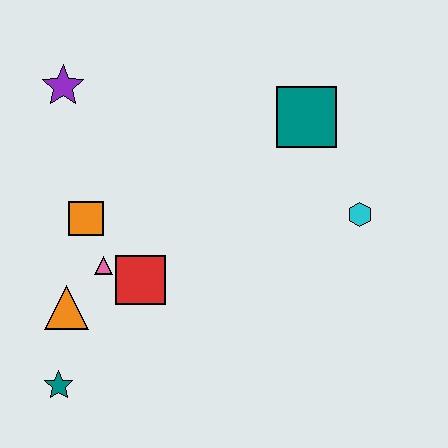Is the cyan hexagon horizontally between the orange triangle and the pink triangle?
No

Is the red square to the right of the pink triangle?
Yes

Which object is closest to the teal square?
The cyan hexagon is closest to the teal square.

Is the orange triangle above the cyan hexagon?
No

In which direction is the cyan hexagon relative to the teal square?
The cyan hexagon is below the teal square.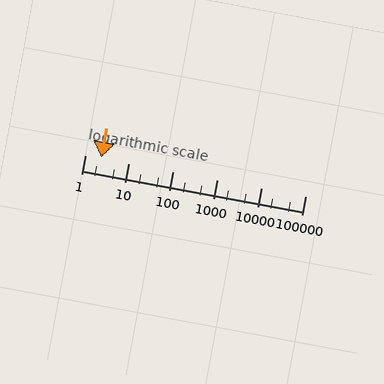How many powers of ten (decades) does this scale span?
The scale spans 5 decades, from 1 to 100000.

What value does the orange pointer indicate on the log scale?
The pointer indicates approximately 2.3.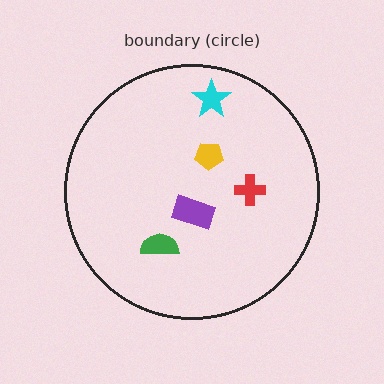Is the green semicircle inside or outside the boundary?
Inside.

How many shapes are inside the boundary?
5 inside, 0 outside.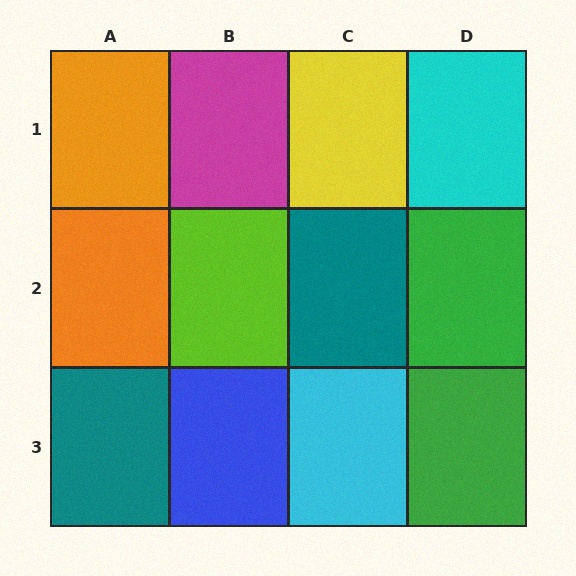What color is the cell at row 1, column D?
Cyan.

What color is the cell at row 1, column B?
Magenta.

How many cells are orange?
2 cells are orange.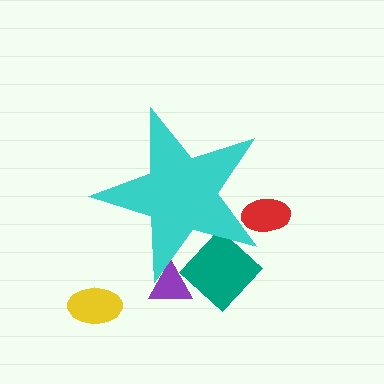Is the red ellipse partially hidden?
Yes, the red ellipse is partially hidden behind the cyan star.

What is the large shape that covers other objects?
A cyan star.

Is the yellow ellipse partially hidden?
No, the yellow ellipse is fully visible.